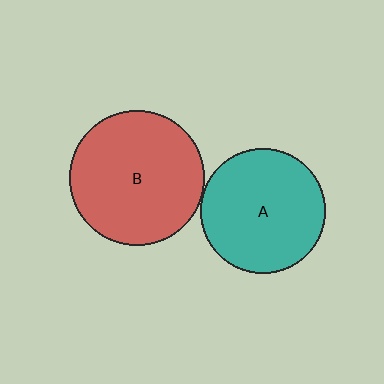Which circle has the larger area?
Circle B (red).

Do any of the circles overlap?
No, none of the circles overlap.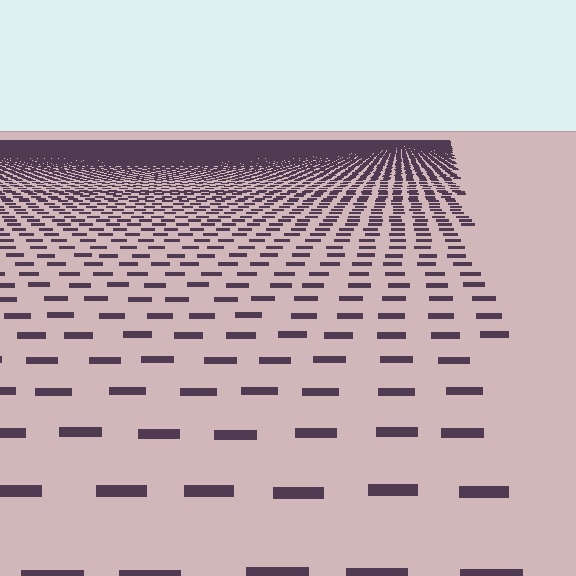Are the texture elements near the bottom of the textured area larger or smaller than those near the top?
Larger. Near the bottom, elements are closer to the viewer and appear at a bigger on-screen size.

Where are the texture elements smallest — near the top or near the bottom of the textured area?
Near the top.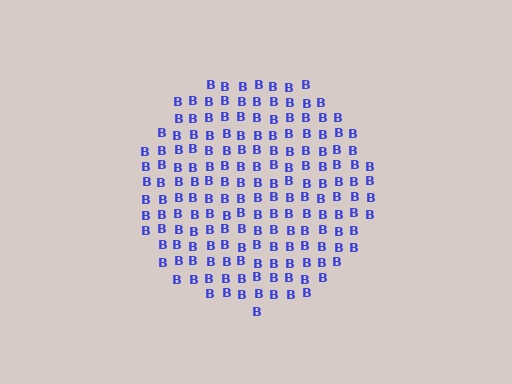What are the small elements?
The small elements are letter B's.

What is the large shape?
The large shape is a circle.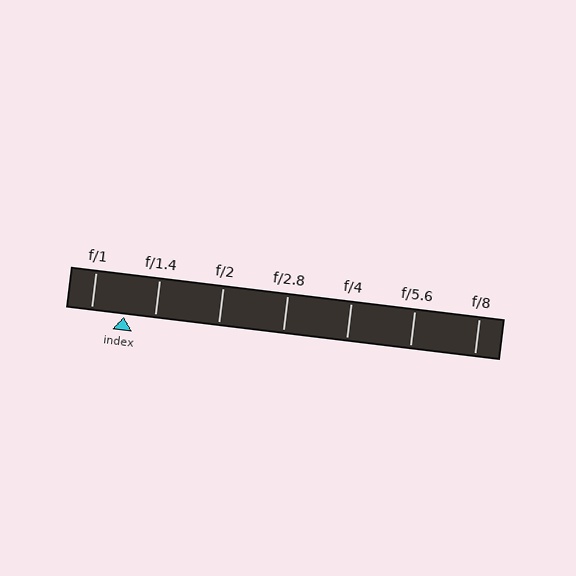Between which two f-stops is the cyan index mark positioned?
The index mark is between f/1 and f/1.4.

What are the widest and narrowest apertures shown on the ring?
The widest aperture shown is f/1 and the narrowest is f/8.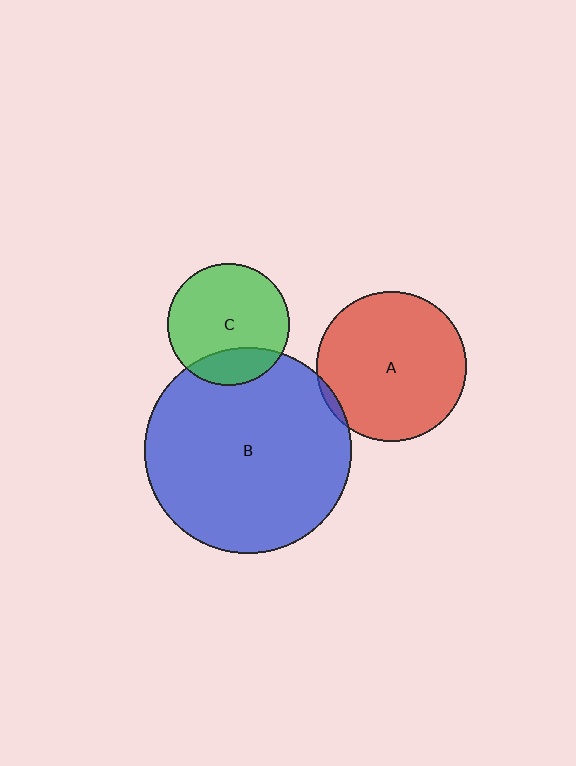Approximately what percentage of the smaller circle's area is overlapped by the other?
Approximately 20%.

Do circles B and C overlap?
Yes.